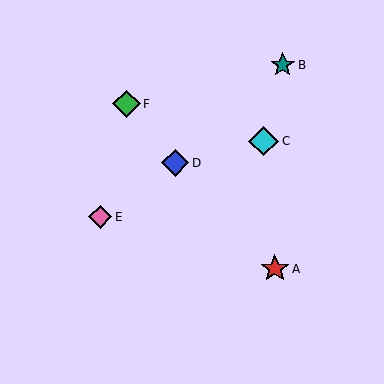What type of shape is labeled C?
Shape C is a cyan diamond.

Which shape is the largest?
The cyan diamond (labeled C) is the largest.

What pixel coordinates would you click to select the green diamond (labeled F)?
Click at (126, 104) to select the green diamond F.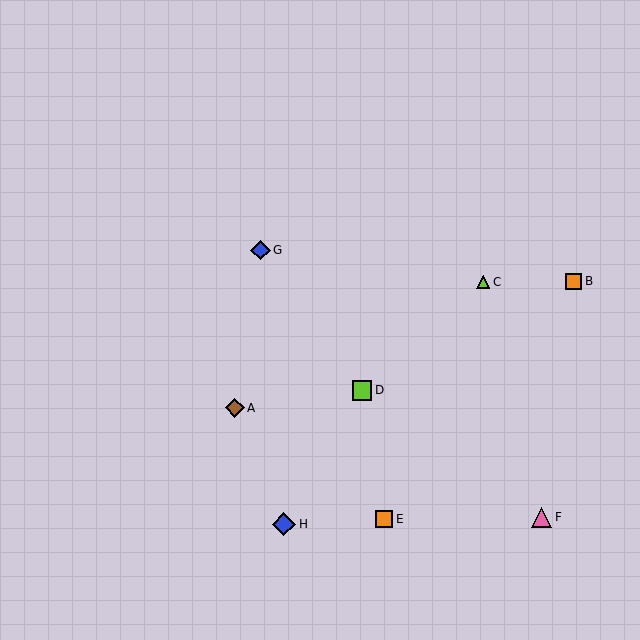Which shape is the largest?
The blue diamond (labeled H) is the largest.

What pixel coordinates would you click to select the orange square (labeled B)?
Click at (574, 281) to select the orange square B.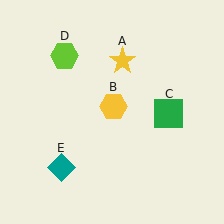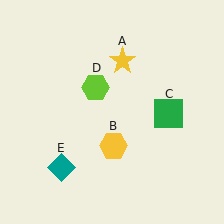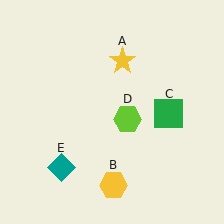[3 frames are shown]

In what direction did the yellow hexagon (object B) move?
The yellow hexagon (object B) moved down.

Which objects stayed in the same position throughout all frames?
Yellow star (object A) and green square (object C) and teal diamond (object E) remained stationary.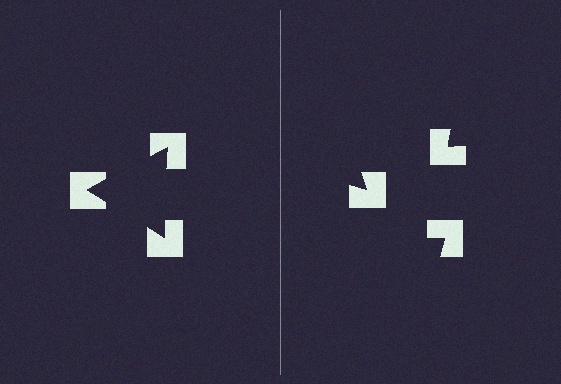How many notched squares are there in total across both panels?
6 — 3 on each side.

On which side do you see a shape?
An illusory triangle appears on the left side. On the right side the wedge cuts are rotated, so no coherent shape forms.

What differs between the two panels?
The notched squares are positioned identically on both sides; only the wedge orientations differ. On the left they align to a triangle; on the right they are misaligned.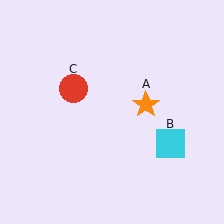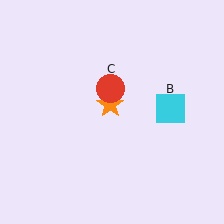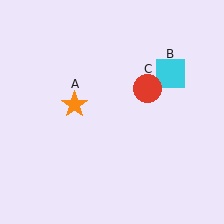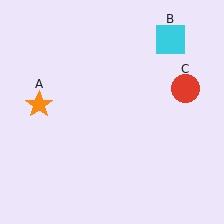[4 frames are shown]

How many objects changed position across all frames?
3 objects changed position: orange star (object A), cyan square (object B), red circle (object C).